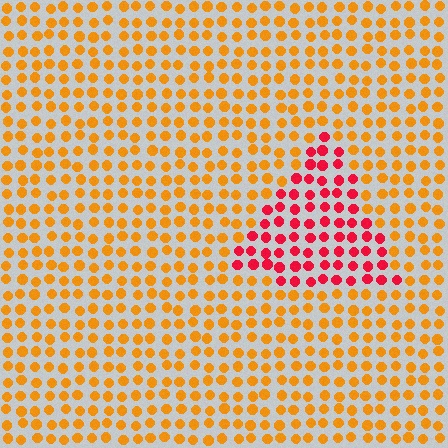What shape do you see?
I see a triangle.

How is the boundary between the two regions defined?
The boundary is defined purely by a slight shift in hue (about 47 degrees). Spacing, size, and orientation are identical on both sides.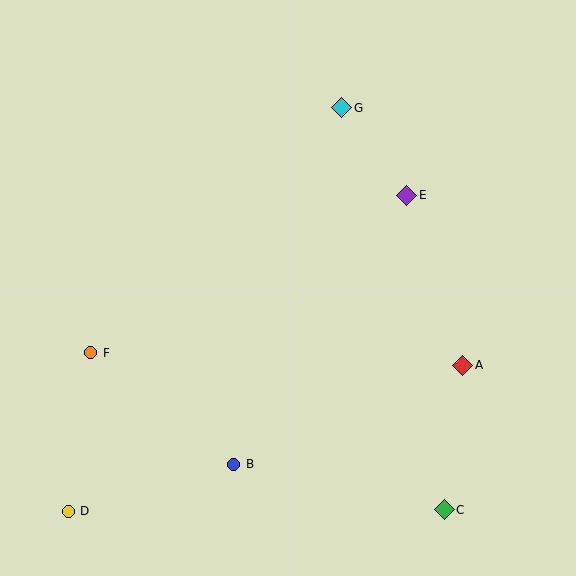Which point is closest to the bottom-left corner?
Point D is closest to the bottom-left corner.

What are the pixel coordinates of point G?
Point G is at (342, 108).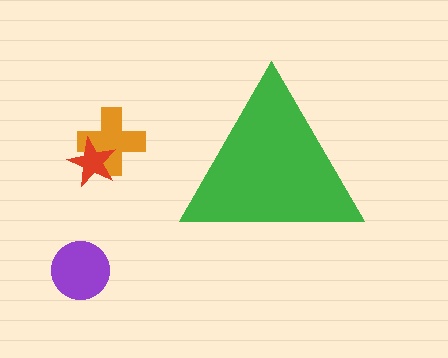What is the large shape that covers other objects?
A green triangle.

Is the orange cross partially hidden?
No, the orange cross is fully visible.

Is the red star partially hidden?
No, the red star is fully visible.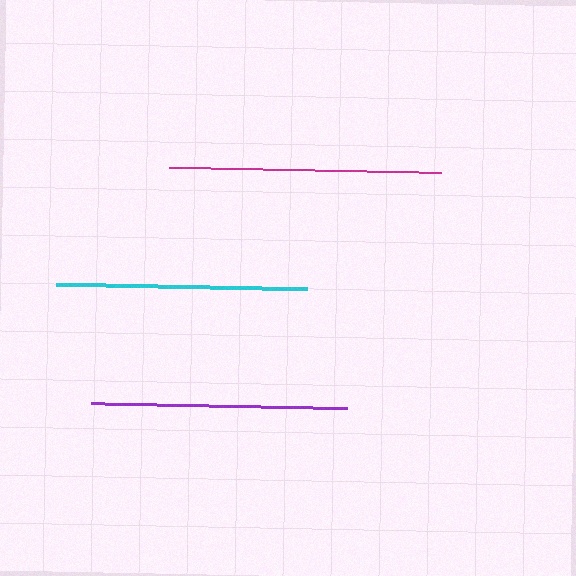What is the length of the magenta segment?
The magenta segment is approximately 272 pixels long.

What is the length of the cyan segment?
The cyan segment is approximately 251 pixels long.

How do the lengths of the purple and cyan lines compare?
The purple and cyan lines are approximately the same length.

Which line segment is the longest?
The magenta line is the longest at approximately 272 pixels.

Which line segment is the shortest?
The cyan line is the shortest at approximately 251 pixels.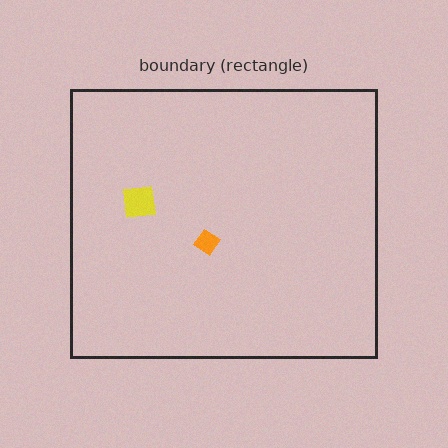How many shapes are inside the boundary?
2 inside, 0 outside.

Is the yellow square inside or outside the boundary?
Inside.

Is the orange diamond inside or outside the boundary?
Inside.